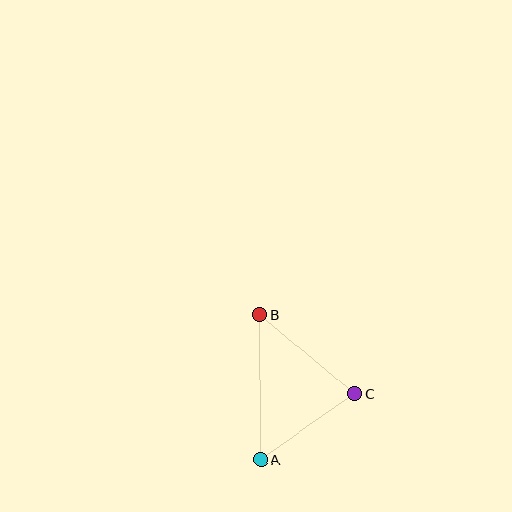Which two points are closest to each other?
Points A and C are closest to each other.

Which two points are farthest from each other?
Points A and B are farthest from each other.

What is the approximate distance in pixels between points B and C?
The distance between B and C is approximately 123 pixels.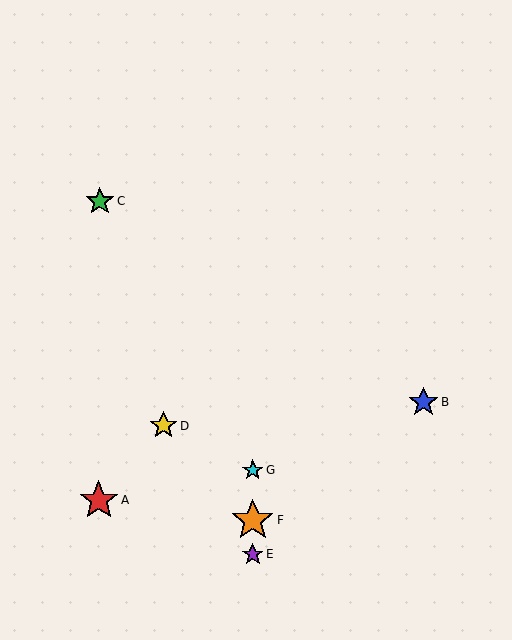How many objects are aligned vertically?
3 objects (E, F, G) are aligned vertically.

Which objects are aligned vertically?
Objects E, F, G are aligned vertically.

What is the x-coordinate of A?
Object A is at x≈99.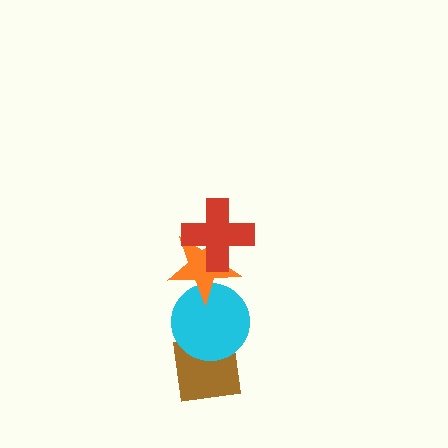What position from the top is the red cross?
The red cross is 1st from the top.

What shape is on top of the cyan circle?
The orange star is on top of the cyan circle.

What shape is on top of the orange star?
The red cross is on top of the orange star.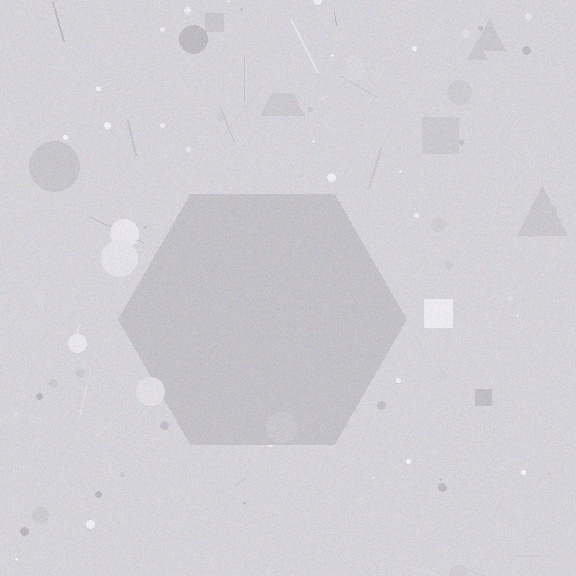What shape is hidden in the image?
A hexagon is hidden in the image.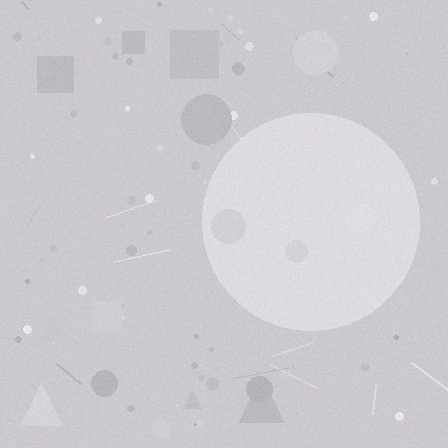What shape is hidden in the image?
A circle is hidden in the image.